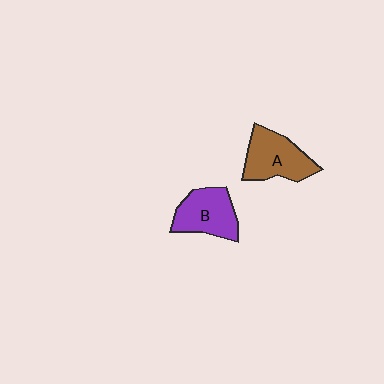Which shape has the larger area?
Shape A (brown).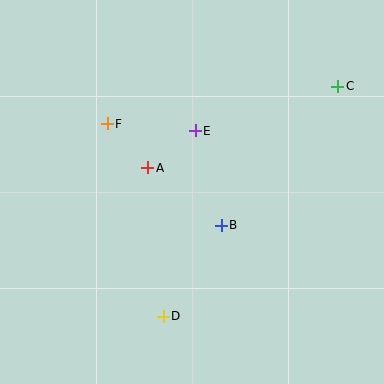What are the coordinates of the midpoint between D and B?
The midpoint between D and B is at (192, 271).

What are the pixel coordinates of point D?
Point D is at (163, 317).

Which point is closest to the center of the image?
Point B at (221, 225) is closest to the center.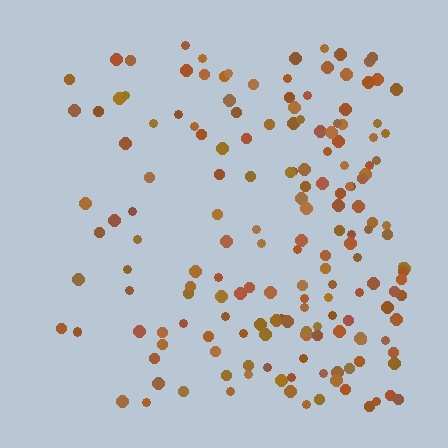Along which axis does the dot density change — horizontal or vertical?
Horizontal.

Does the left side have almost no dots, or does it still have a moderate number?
Still a moderate number, just noticeably fewer than the right.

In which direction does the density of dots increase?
From left to right, with the right side densest.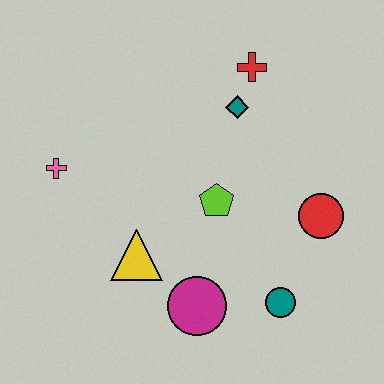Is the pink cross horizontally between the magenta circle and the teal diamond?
No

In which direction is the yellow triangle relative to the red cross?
The yellow triangle is below the red cross.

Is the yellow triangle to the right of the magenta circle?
No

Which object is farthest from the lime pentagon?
The pink cross is farthest from the lime pentagon.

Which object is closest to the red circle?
The teal circle is closest to the red circle.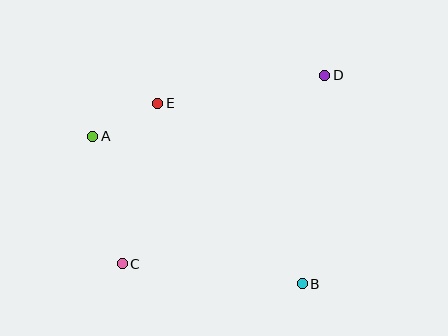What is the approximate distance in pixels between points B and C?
The distance between B and C is approximately 182 pixels.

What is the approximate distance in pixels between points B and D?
The distance between B and D is approximately 210 pixels.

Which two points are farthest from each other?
Points C and D are farthest from each other.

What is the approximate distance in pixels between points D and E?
The distance between D and E is approximately 169 pixels.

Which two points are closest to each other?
Points A and E are closest to each other.